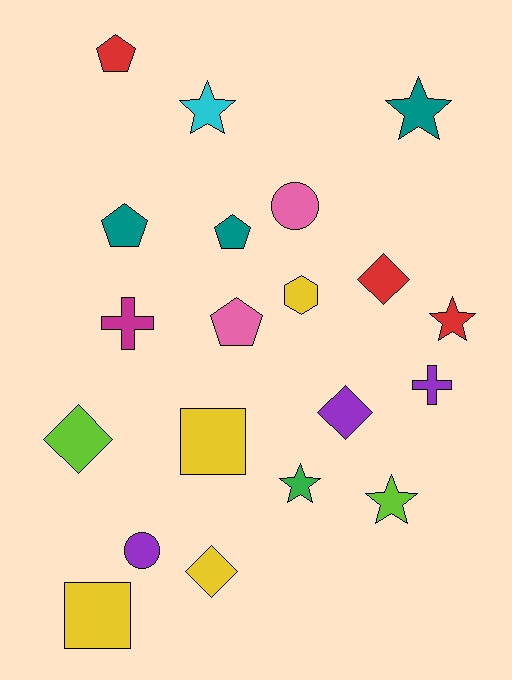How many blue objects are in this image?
There are no blue objects.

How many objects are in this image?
There are 20 objects.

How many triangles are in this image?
There are no triangles.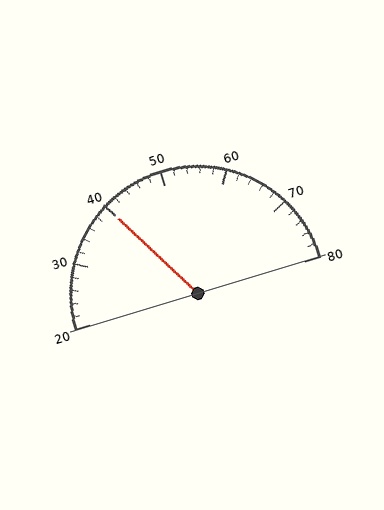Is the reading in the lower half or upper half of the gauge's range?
The reading is in the lower half of the range (20 to 80).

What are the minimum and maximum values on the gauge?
The gauge ranges from 20 to 80.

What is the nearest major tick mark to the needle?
The nearest major tick mark is 40.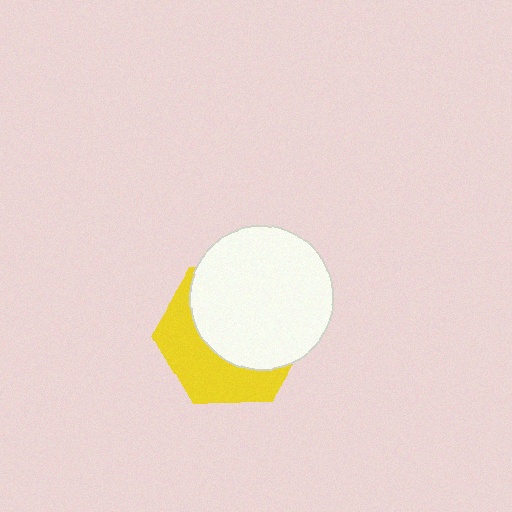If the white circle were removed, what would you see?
You would see the complete yellow hexagon.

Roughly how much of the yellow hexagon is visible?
A small part of it is visible (roughly 40%).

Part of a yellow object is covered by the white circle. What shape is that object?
It is a hexagon.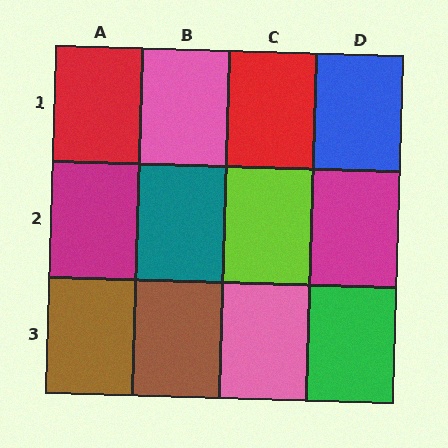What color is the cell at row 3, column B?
Brown.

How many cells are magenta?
2 cells are magenta.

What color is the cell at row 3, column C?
Pink.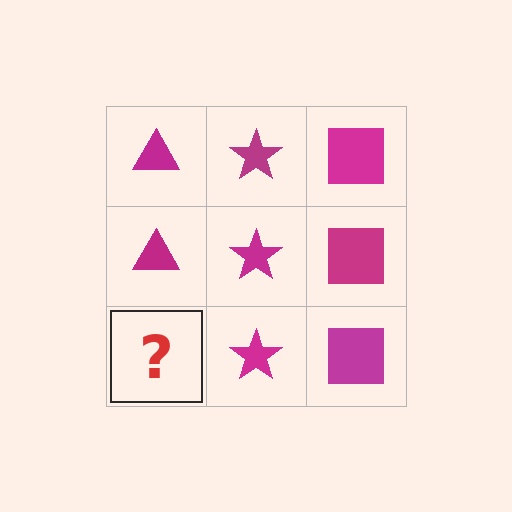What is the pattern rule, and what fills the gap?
The rule is that each column has a consistent shape. The gap should be filled with a magenta triangle.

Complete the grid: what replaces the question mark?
The question mark should be replaced with a magenta triangle.